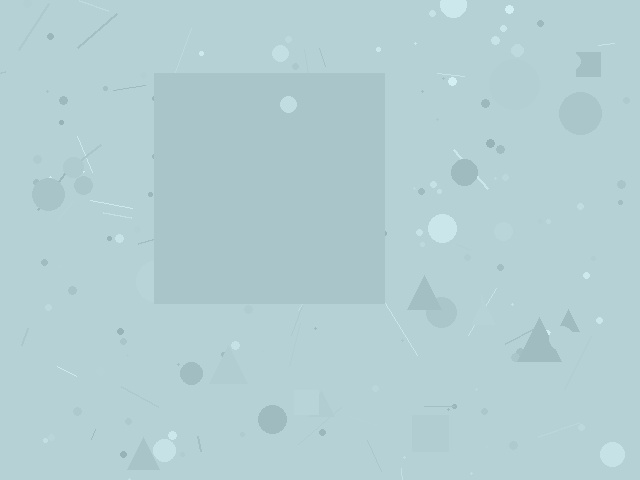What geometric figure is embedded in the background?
A square is embedded in the background.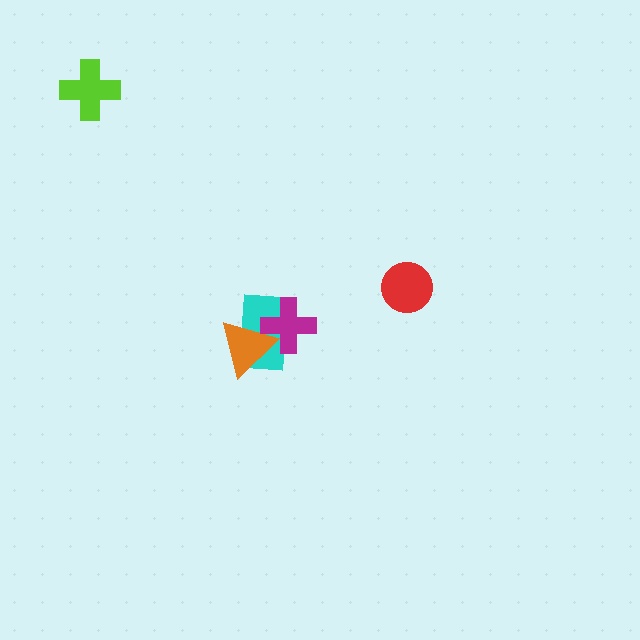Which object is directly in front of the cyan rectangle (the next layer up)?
The orange triangle is directly in front of the cyan rectangle.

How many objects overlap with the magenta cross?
2 objects overlap with the magenta cross.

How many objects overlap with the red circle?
0 objects overlap with the red circle.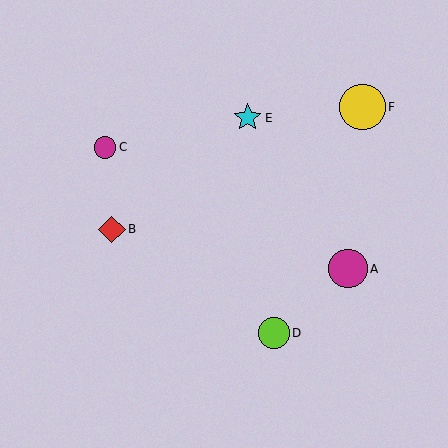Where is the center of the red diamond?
The center of the red diamond is at (112, 229).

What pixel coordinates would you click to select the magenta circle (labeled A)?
Click at (348, 269) to select the magenta circle A.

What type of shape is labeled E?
Shape E is a cyan star.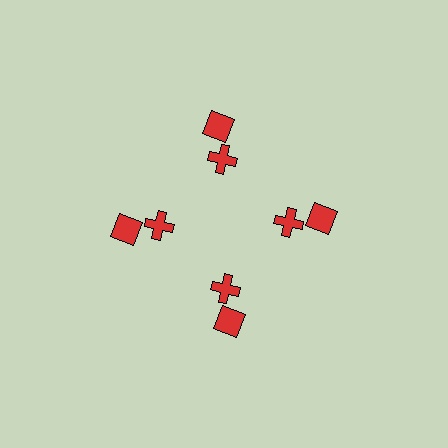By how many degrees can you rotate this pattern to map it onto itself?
The pattern maps onto itself every 90 degrees of rotation.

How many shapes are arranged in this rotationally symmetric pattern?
There are 8 shapes, arranged in 4 groups of 2.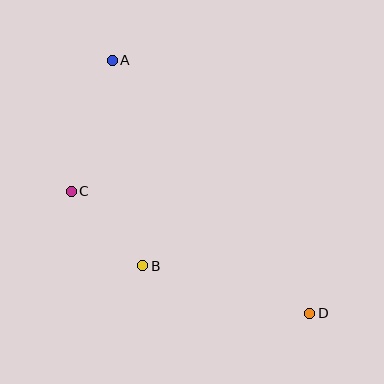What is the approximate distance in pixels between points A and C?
The distance between A and C is approximately 137 pixels.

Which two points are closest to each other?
Points B and C are closest to each other.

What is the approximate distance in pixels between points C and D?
The distance between C and D is approximately 268 pixels.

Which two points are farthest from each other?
Points A and D are farthest from each other.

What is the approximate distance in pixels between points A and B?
The distance between A and B is approximately 208 pixels.